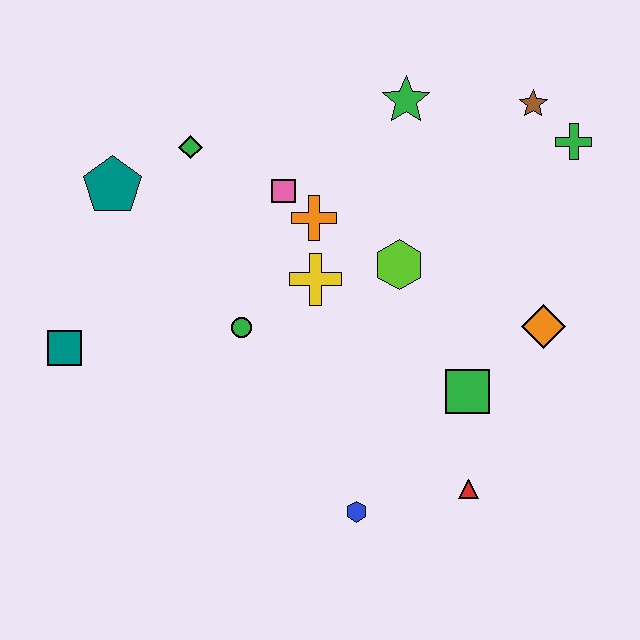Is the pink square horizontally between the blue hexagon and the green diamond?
Yes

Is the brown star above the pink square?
Yes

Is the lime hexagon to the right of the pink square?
Yes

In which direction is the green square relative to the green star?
The green square is below the green star.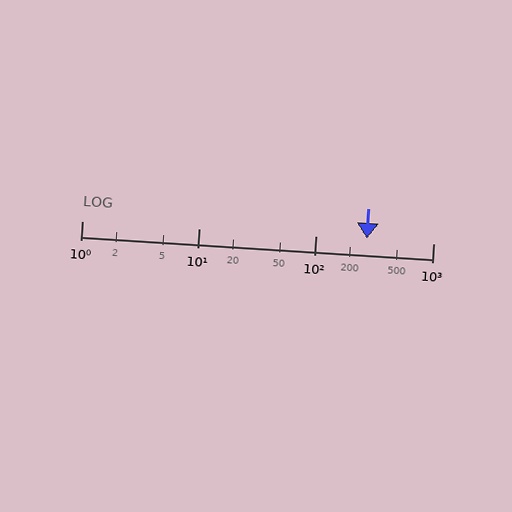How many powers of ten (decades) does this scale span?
The scale spans 3 decades, from 1 to 1000.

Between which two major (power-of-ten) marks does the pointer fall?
The pointer is between 100 and 1000.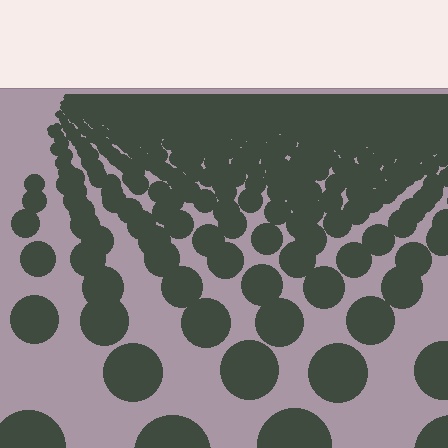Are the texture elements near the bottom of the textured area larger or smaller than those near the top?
Larger. Near the bottom, elements are closer to the viewer and appear at a bigger on-screen size.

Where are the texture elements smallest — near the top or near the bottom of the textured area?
Near the top.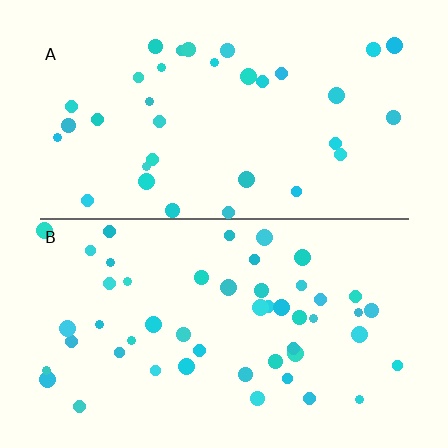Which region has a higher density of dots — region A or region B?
B (the bottom).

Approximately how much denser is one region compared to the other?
Approximately 1.4× — region B over region A.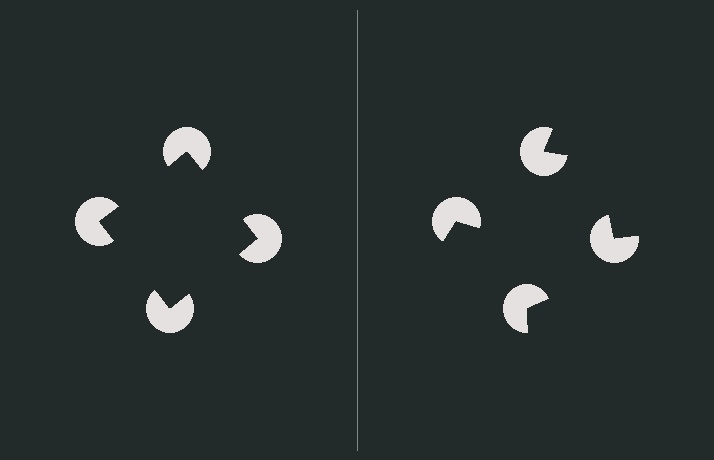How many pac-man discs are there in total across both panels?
8 — 4 on each side.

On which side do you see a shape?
An illusory square appears on the left side. On the right side the wedge cuts are rotated, so no coherent shape forms.